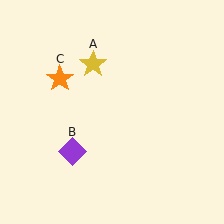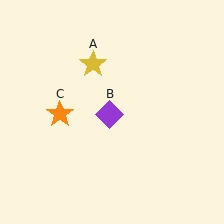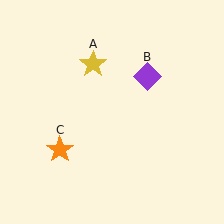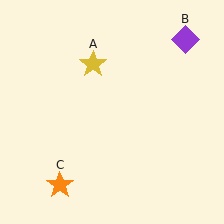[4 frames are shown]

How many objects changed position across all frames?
2 objects changed position: purple diamond (object B), orange star (object C).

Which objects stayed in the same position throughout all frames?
Yellow star (object A) remained stationary.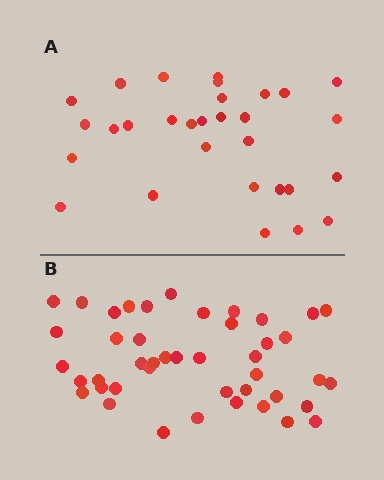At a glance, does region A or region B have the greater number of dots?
Region B (the bottom region) has more dots.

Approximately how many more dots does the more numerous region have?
Region B has approximately 15 more dots than region A.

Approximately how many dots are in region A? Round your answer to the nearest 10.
About 30 dots.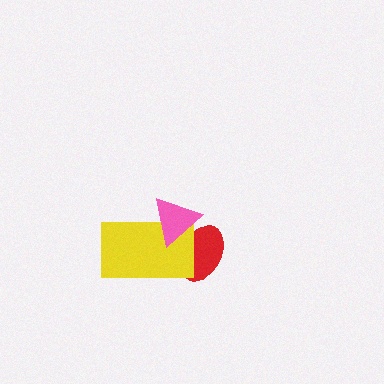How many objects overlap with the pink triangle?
2 objects overlap with the pink triangle.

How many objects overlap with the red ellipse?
2 objects overlap with the red ellipse.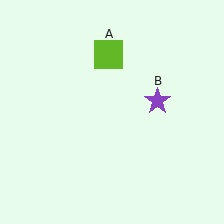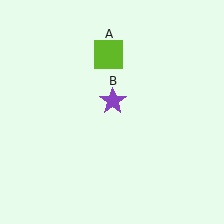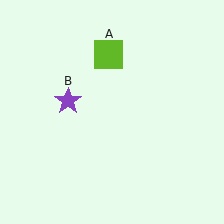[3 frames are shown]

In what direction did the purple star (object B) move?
The purple star (object B) moved left.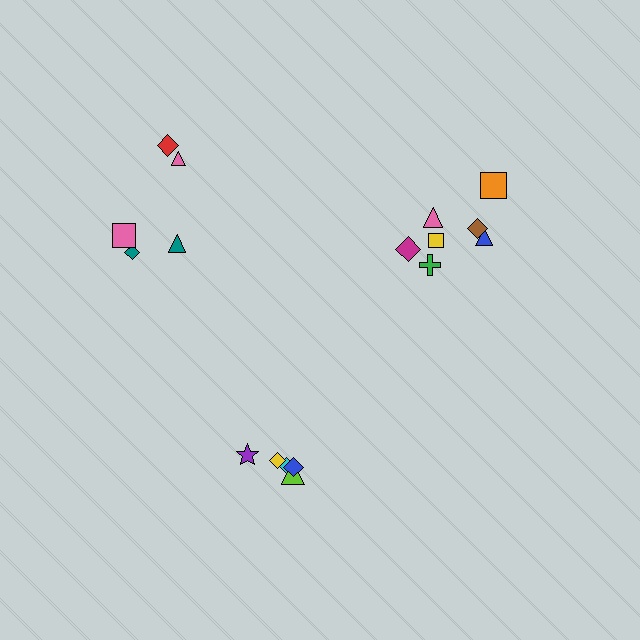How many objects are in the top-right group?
There are 7 objects.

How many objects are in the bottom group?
There are 5 objects.